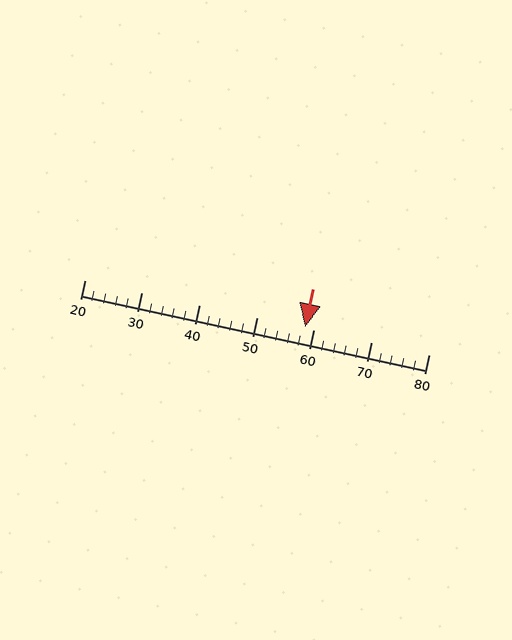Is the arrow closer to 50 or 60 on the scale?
The arrow is closer to 60.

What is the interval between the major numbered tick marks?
The major tick marks are spaced 10 units apart.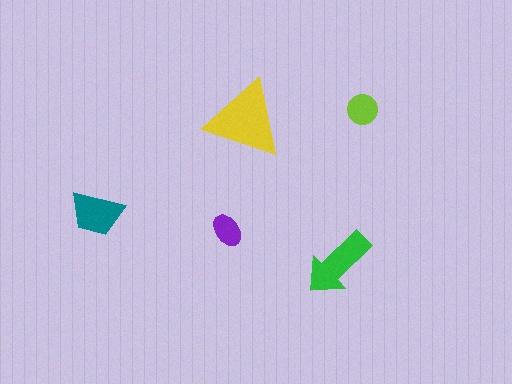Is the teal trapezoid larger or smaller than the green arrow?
Smaller.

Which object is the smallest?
The purple ellipse.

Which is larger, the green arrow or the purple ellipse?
The green arrow.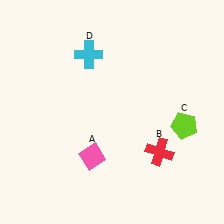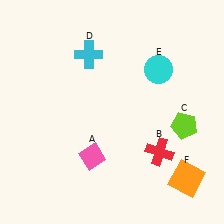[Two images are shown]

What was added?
A cyan circle (E), an orange square (F) were added in Image 2.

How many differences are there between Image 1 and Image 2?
There are 2 differences between the two images.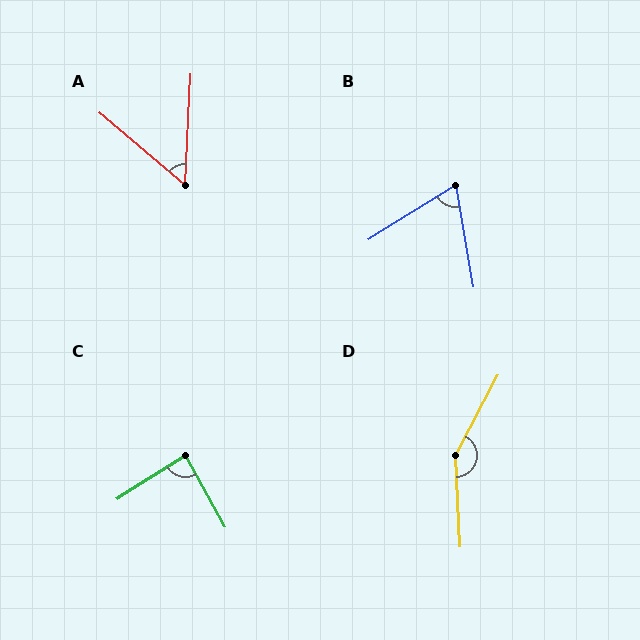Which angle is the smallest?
A, at approximately 53 degrees.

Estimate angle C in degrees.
Approximately 87 degrees.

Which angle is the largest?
D, at approximately 149 degrees.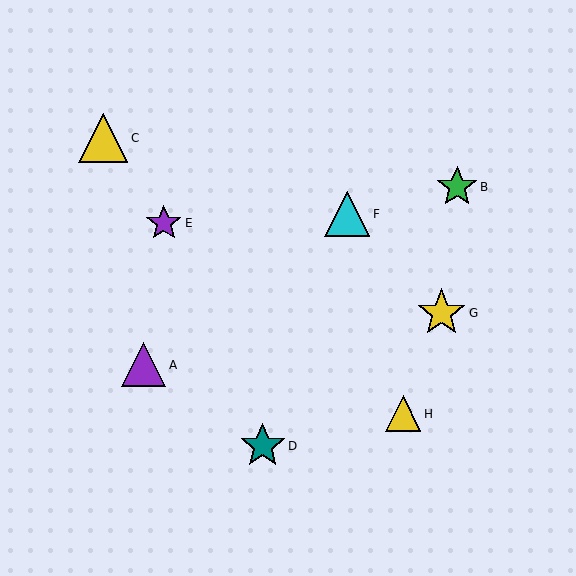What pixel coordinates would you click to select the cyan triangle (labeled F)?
Click at (347, 214) to select the cyan triangle F.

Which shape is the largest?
The yellow triangle (labeled C) is the largest.